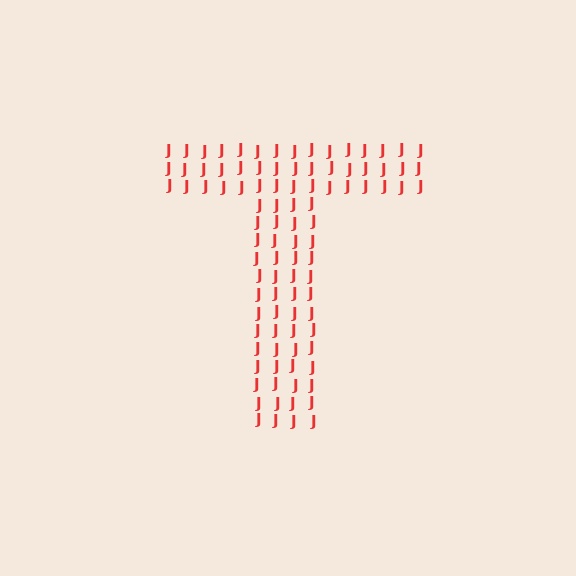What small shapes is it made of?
It is made of small letter J's.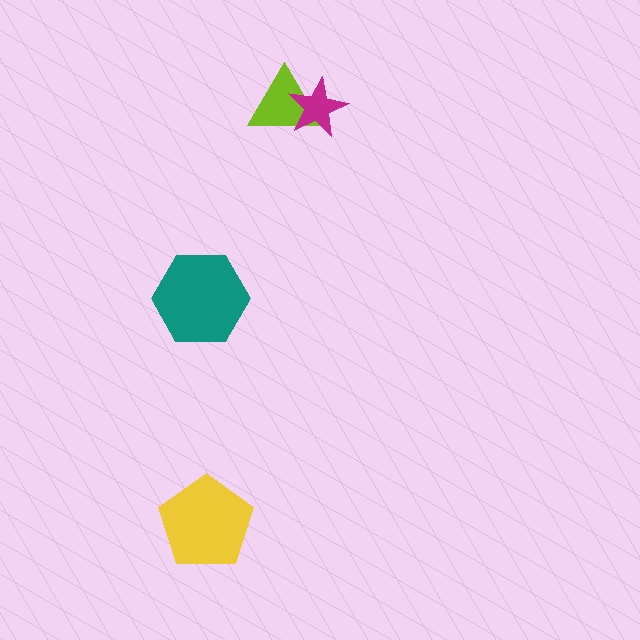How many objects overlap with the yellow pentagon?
0 objects overlap with the yellow pentagon.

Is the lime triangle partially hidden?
Yes, it is partially covered by another shape.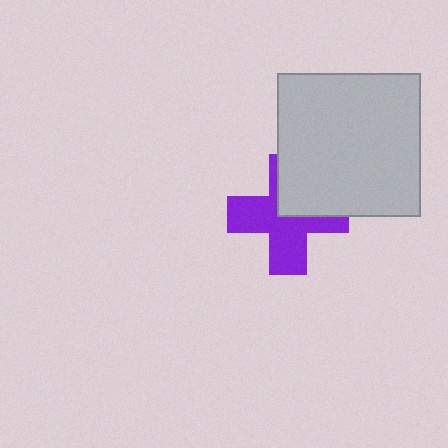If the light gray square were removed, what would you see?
You would see the complete purple cross.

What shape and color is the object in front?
The object in front is a light gray square.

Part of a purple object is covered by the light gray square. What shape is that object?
It is a cross.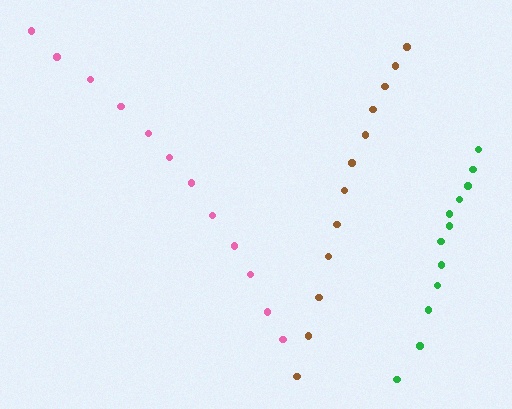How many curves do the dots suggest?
There are 3 distinct paths.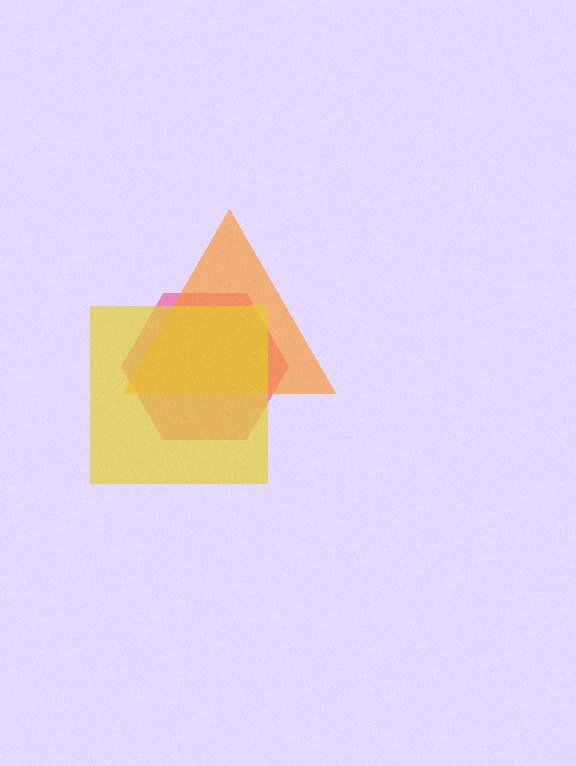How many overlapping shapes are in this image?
There are 3 overlapping shapes in the image.